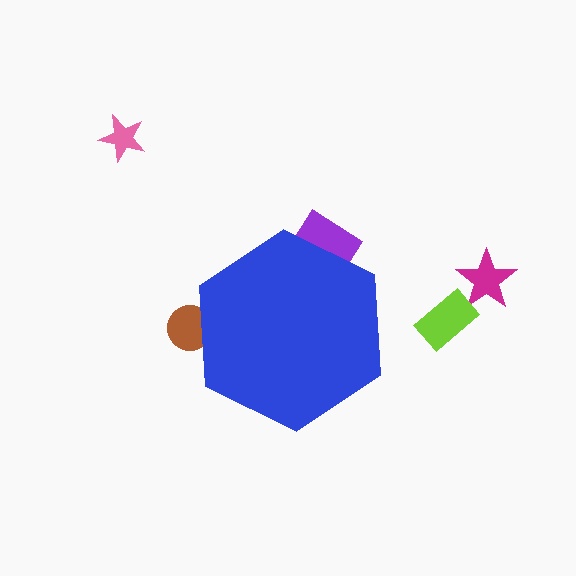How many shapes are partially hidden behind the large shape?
2 shapes are partially hidden.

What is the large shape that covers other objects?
A blue hexagon.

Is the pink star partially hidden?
No, the pink star is fully visible.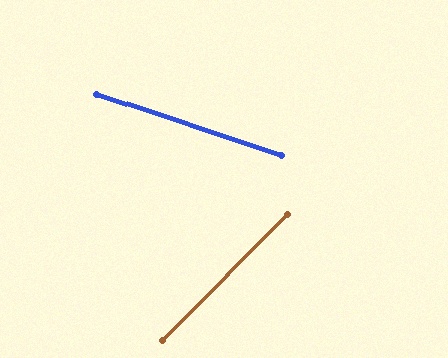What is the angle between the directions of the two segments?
Approximately 63 degrees.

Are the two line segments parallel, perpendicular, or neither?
Neither parallel nor perpendicular — they differ by about 63°.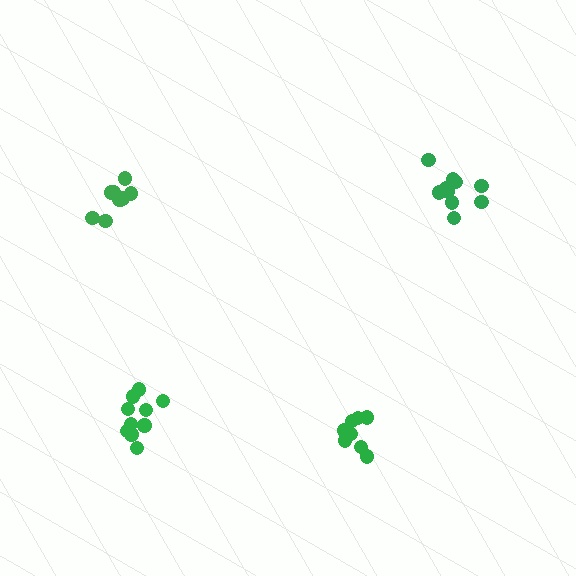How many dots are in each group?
Group 1: 10 dots, Group 2: 8 dots, Group 3: 9 dots, Group 4: 11 dots (38 total).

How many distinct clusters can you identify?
There are 4 distinct clusters.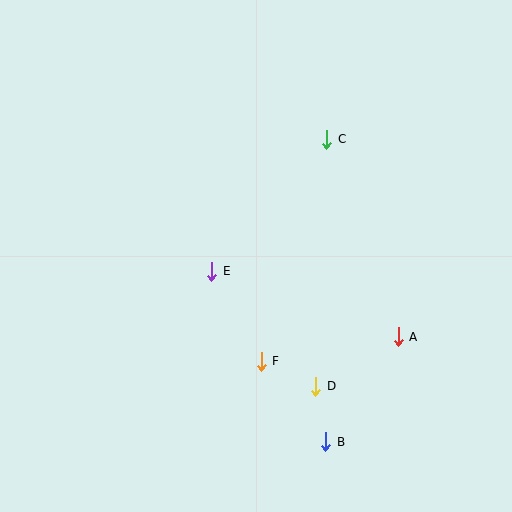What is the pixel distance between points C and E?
The distance between C and E is 175 pixels.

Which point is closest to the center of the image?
Point E at (212, 271) is closest to the center.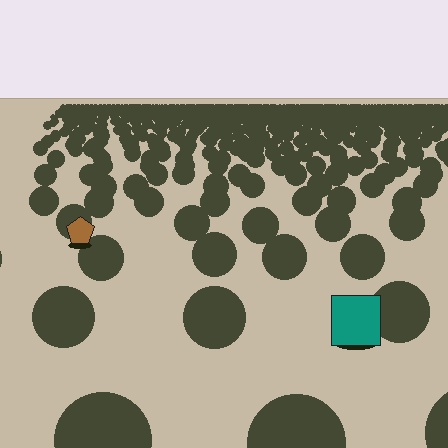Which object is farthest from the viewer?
The brown pentagon is farthest from the viewer. It appears smaller and the ground texture around it is denser.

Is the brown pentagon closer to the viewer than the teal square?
No. The teal square is closer — you can tell from the texture gradient: the ground texture is coarser near it.